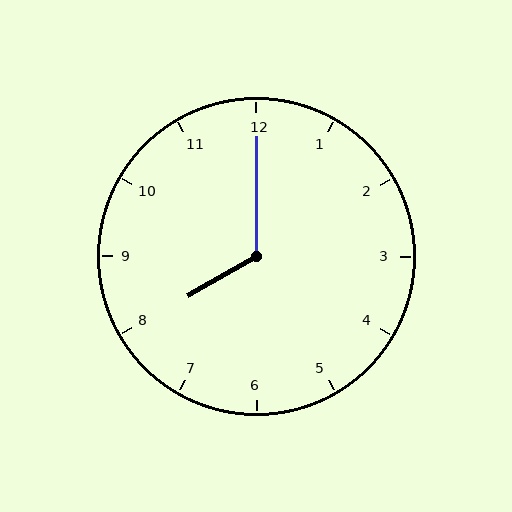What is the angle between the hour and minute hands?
Approximately 120 degrees.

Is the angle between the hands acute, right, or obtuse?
It is obtuse.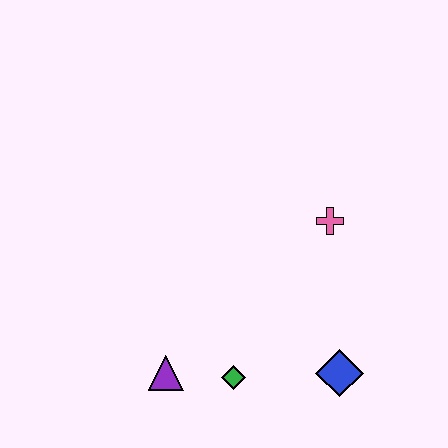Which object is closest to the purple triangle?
The green diamond is closest to the purple triangle.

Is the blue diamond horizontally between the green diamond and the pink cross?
No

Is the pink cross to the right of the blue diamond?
No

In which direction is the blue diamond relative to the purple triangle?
The blue diamond is to the right of the purple triangle.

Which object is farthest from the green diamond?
The pink cross is farthest from the green diamond.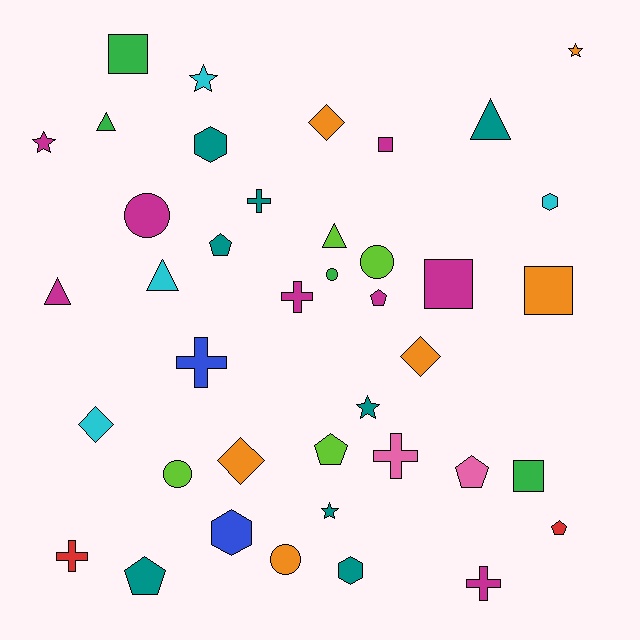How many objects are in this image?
There are 40 objects.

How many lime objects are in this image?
There are 4 lime objects.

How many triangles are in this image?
There are 5 triangles.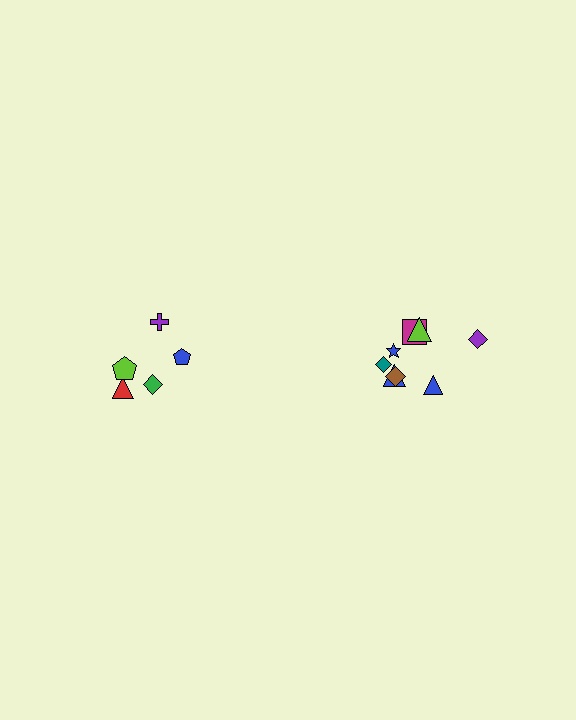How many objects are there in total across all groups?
There are 13 objects.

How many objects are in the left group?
There are 5 objects.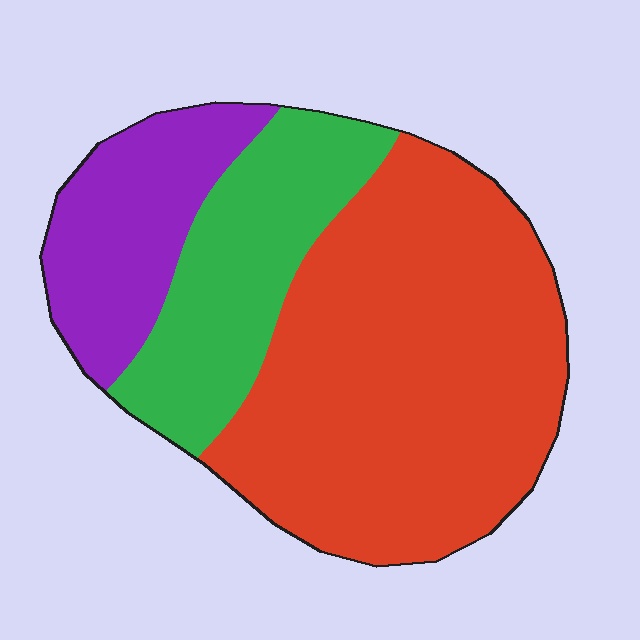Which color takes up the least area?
Purple, at roughly 20%.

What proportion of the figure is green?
Green covers roughly 25% of the figure.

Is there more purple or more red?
Red.